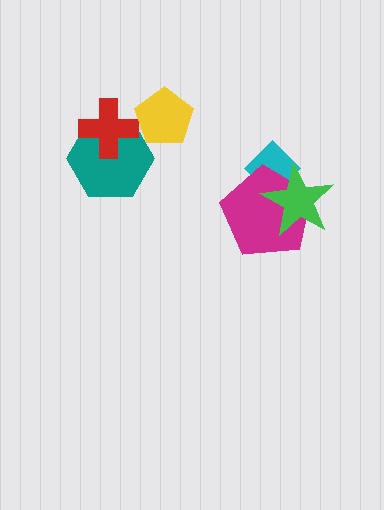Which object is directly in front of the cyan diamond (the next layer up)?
The magenta pentagon is directly in front of the cyan diamond.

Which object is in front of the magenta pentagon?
The green star is in front of the magenta pentagon.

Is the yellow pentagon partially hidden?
No, no other shape covers it.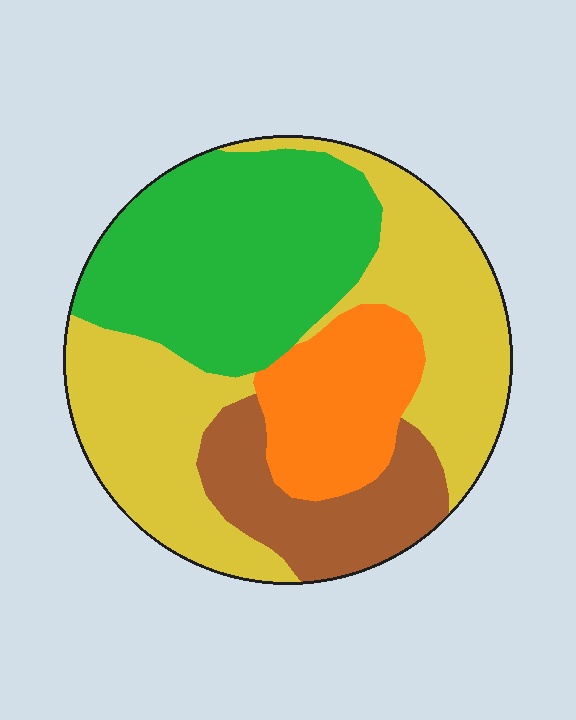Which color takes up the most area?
Yellow, at roughly 40%.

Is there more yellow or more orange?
Yellow.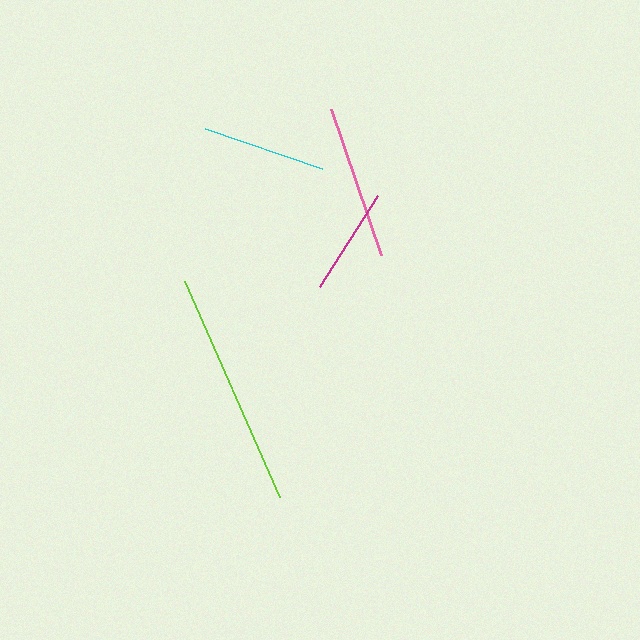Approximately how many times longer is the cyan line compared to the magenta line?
The cyan line is approximately 1.1 times the length of the magenta line.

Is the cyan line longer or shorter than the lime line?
The lime line is longer than the cyan line.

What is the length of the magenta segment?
The magenta segment is approximately 109 pixels long.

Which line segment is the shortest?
The magenta line is the shortest at approximately 109 pixels.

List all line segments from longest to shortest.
From longest to shortest: lime, pink, cyan, magenta.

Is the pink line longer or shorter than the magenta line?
The pink line is longer than the magenta line.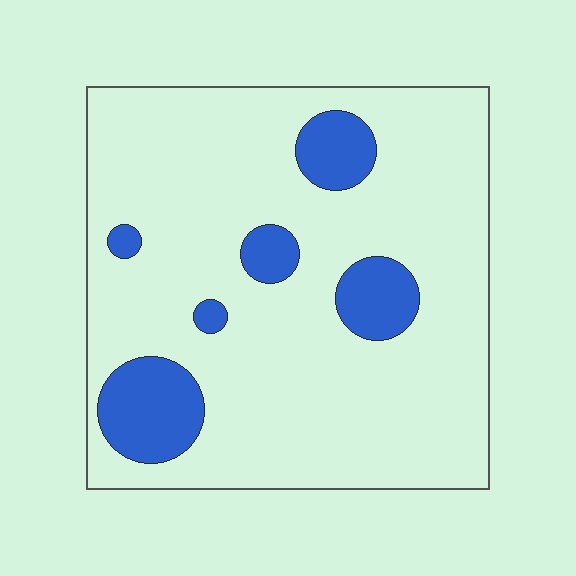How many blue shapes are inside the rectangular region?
6.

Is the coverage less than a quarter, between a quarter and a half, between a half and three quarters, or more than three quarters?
Less than a quarter.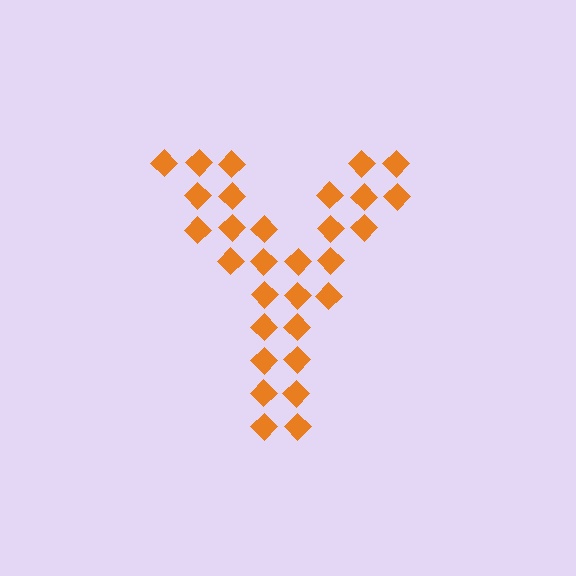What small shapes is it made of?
It is made of small diamonds.